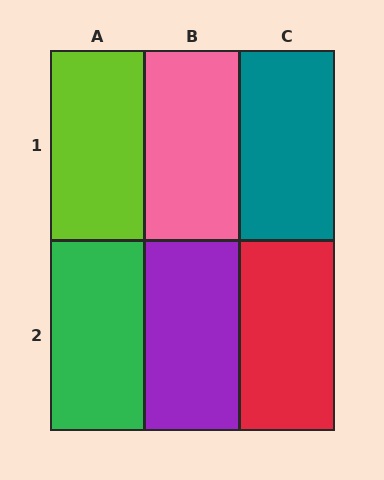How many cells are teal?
1 cell is teal.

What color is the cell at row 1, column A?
Lime.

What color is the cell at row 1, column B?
Pink.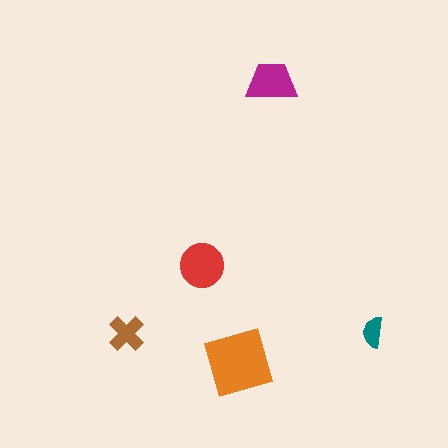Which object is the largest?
The orange diamond.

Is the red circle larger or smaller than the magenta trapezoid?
Larger.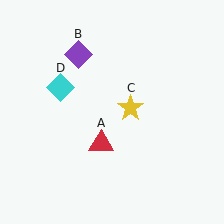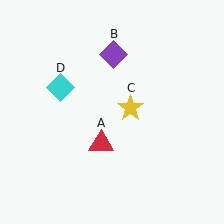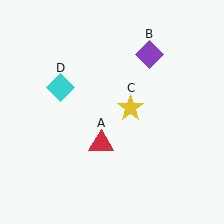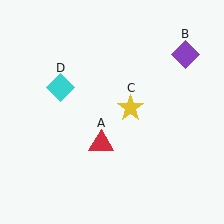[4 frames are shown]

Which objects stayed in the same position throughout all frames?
Red triangle (object A) and yellow star (object C) and cyan diamond (object D) remained stationary.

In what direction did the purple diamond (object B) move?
The purple diamond (object B) moved right.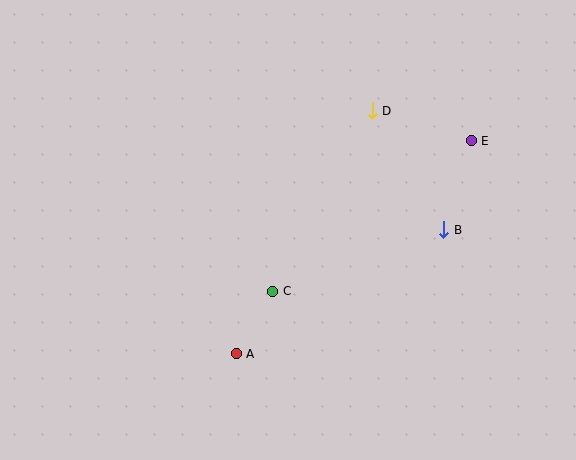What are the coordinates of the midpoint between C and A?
The midpoint between C and A is at (254, 322).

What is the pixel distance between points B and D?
The distance between B and D is 139 pixels.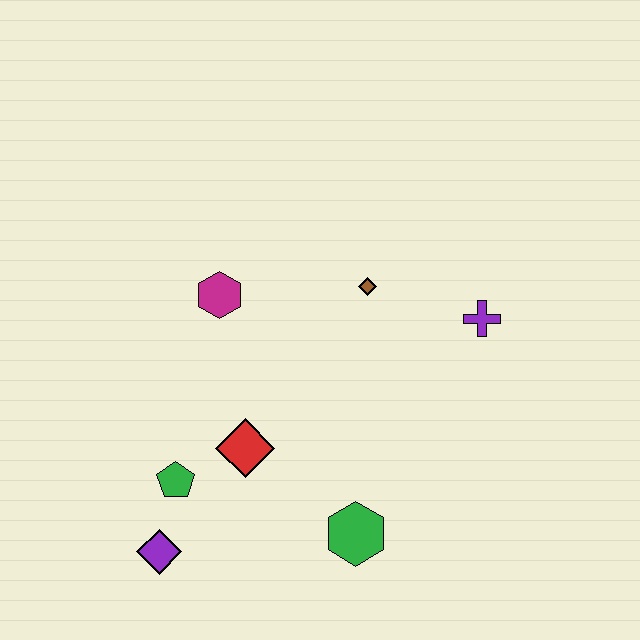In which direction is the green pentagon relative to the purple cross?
The green pentagon is to the left of the purple cross.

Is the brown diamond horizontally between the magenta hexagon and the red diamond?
No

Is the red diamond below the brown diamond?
Yes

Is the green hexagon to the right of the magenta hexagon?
Yes